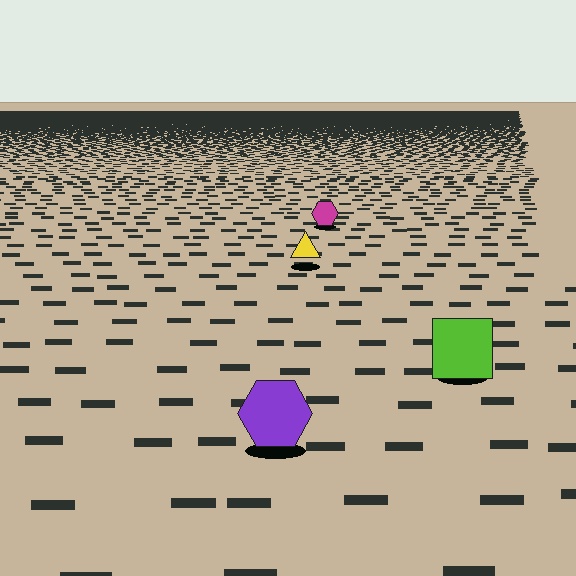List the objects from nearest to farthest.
From nearest to farthest: the purple hexagon, the lime square, the yellow triangle, the magenta hexagon.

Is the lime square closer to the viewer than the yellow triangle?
Yes. The lime square is closer — you can tell from the texture gradient: the ground texture is coarser near it.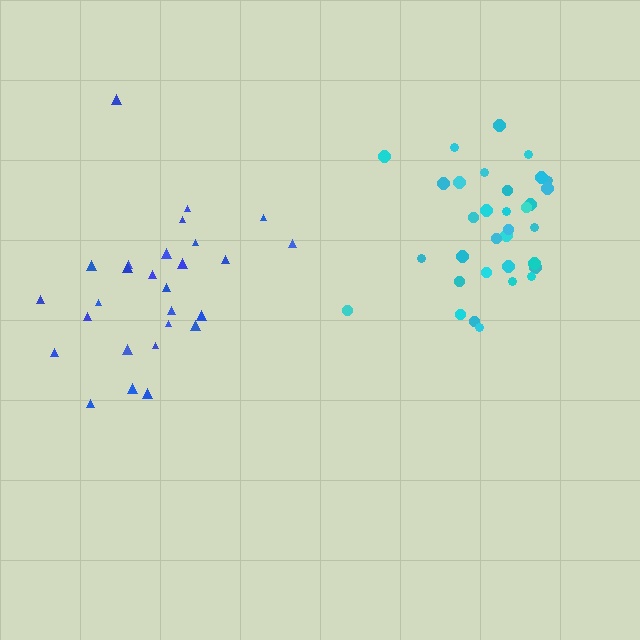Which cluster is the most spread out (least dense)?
Blue.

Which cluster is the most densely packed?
Cyan.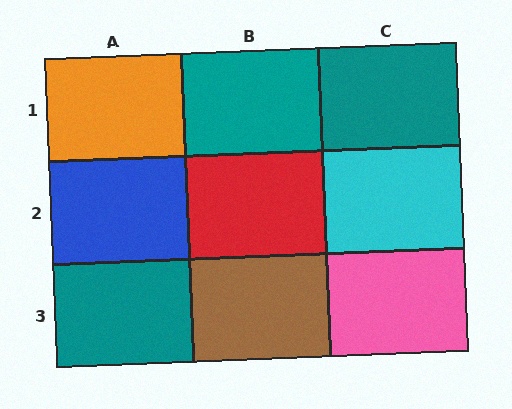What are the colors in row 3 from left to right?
Teal, brown, pink.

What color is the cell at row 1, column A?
Orange.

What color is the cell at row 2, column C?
Cyan.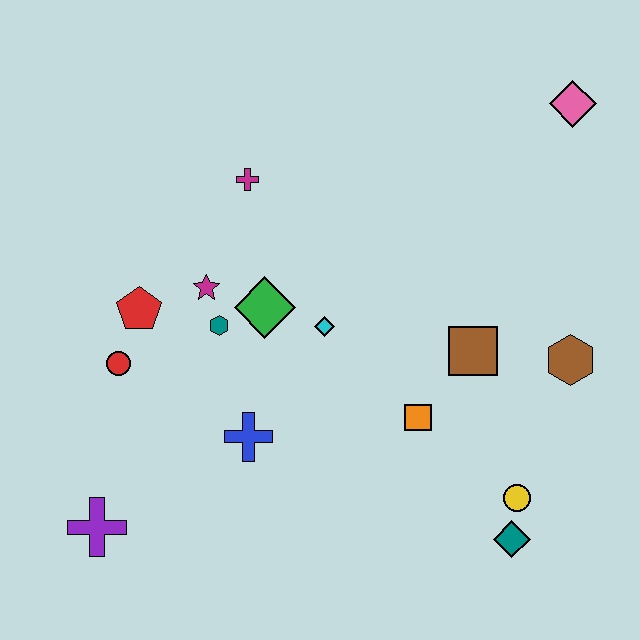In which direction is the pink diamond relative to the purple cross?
The pink diamond is to the right of the purple cross.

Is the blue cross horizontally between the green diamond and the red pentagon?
Yes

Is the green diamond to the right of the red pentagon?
Yes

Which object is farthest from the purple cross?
The pink diamond is farthest from the purple cross.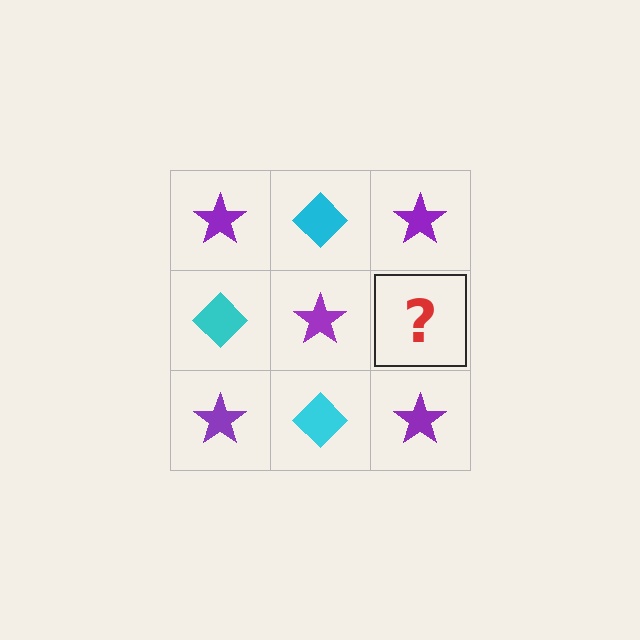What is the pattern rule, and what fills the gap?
The rule is that it alternates purple star and cyan diamond in a checkerboard pattern. The gap should be filled with a cyan diamond.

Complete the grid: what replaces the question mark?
The question mark should be replaced with a cyan diamond.